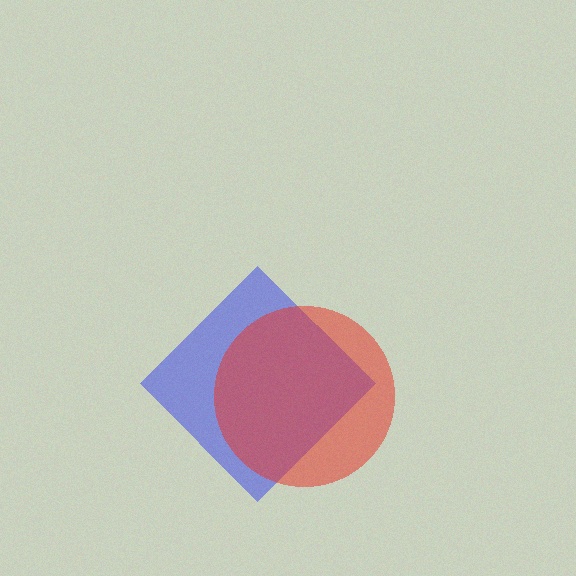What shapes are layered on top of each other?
The layered shapes are: a blue diamond, a red circle.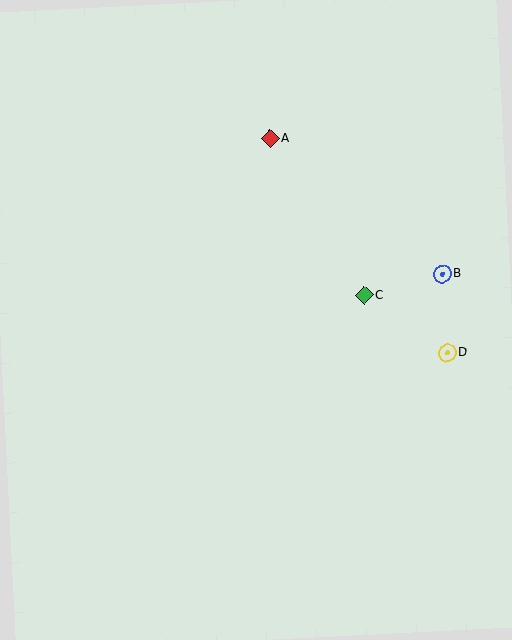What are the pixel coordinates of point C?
Point C is at (364, 295).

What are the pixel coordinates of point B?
Point B is at (442, 274).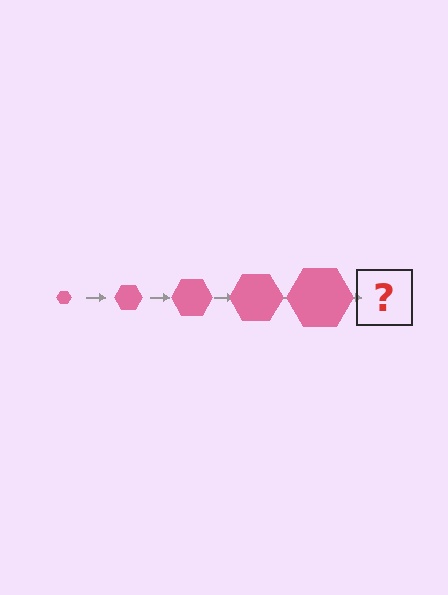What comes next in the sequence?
The next element should be a pink hexagon, larger than the previous one.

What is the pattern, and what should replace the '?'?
The pattern is that the hexagon gets progressively larger each step. The '?' should be a pink hexagon, larger than the previous one.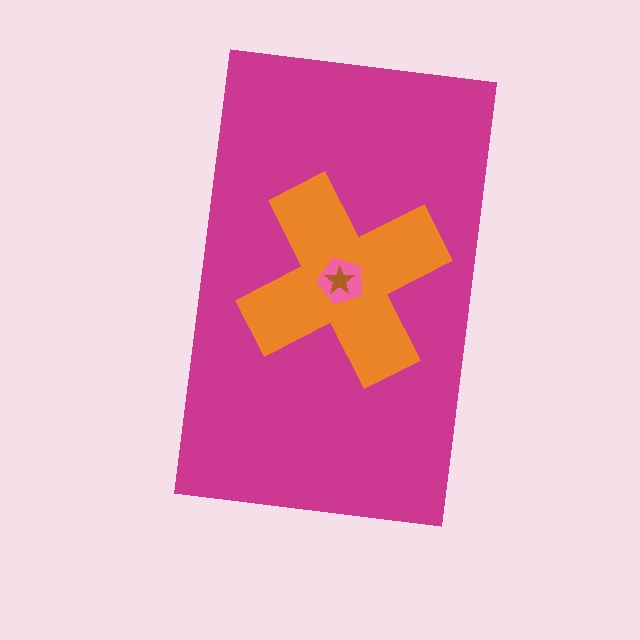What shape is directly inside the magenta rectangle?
The orange cross.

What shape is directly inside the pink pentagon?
The brown star.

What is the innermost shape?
The brown star.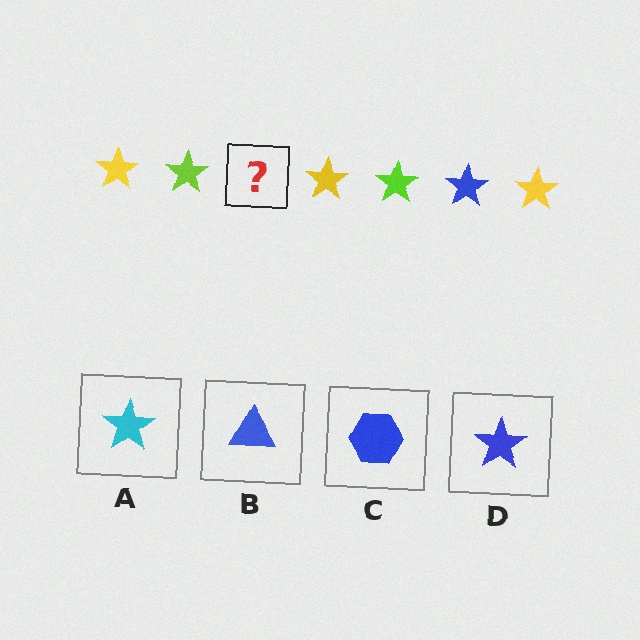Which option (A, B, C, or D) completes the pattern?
D.